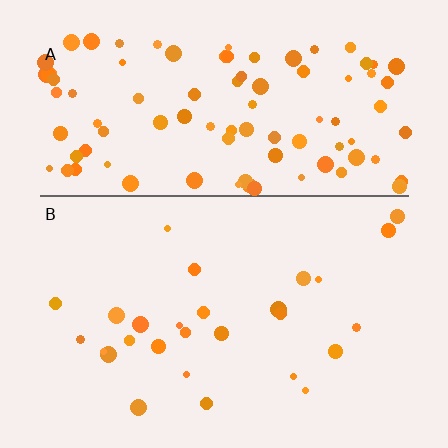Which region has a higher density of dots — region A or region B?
A (the top).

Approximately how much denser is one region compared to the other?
Approximately 3.6× — region A over region B.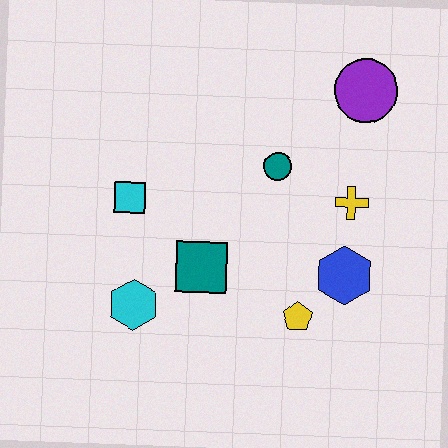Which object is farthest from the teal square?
The purple circle is farthest from the teal square.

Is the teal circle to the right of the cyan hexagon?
Yes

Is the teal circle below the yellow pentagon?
No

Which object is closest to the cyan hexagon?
The teal square is closest to the cyan hexagon.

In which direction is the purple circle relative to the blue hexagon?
The purple circle is above the blue hexagon.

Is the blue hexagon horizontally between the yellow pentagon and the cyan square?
No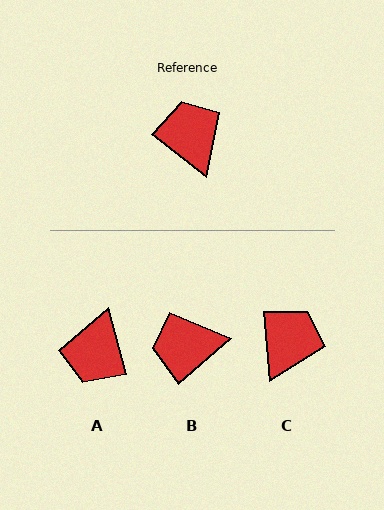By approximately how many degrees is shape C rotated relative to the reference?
Approximately 47 degrees clockwise.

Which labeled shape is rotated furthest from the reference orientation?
A, about 143 degrees away.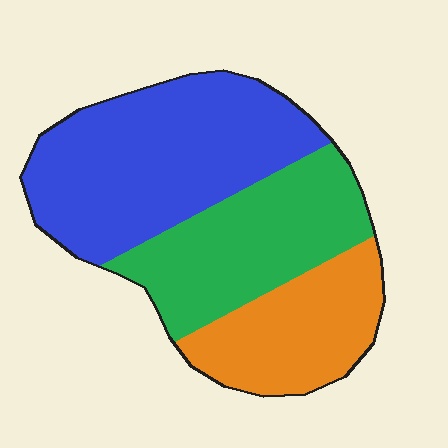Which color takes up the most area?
Blue, at roughly 45%.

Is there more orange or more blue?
Blue.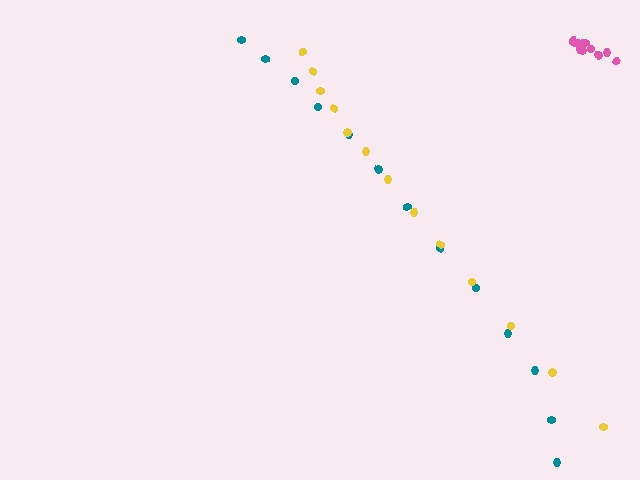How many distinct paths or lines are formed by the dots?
There are 3 distinct paths.